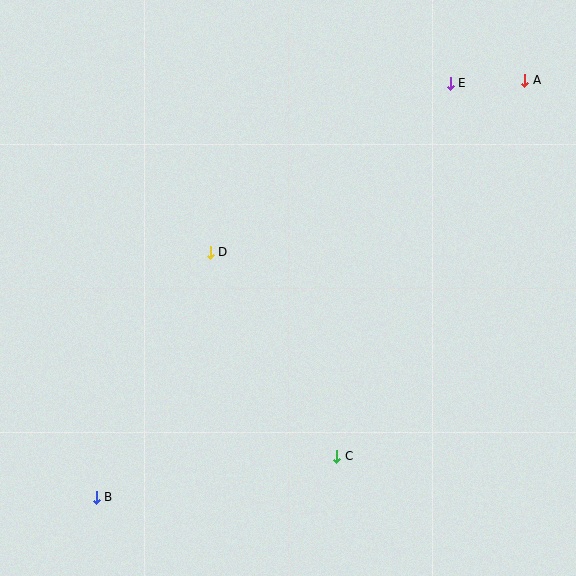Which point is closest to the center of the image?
Point D at (210, 252) is closest to the center.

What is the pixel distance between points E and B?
The distance between E and B is 545 pixels.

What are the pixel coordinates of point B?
Point B is at (96, 497).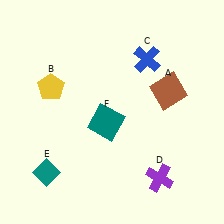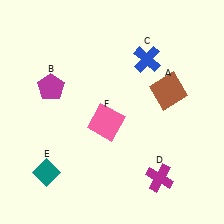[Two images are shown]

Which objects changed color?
B changed from yellow to magenta. D changed from purple to magenta. F changed from teal to pink.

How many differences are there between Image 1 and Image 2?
There are 3 differences between the two images.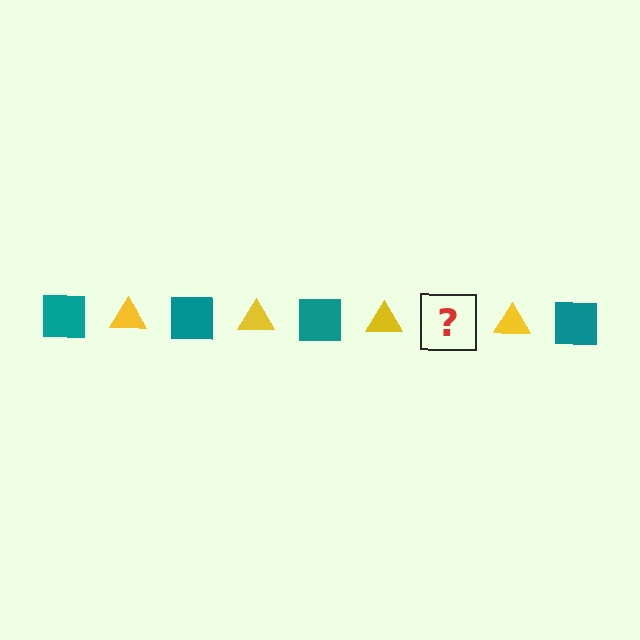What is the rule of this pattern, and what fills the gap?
The rule is that the pattern alternates between teal square and yellow triangle. The gap should be filled with a teal square.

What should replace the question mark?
The question mark should be replaced with a teal square.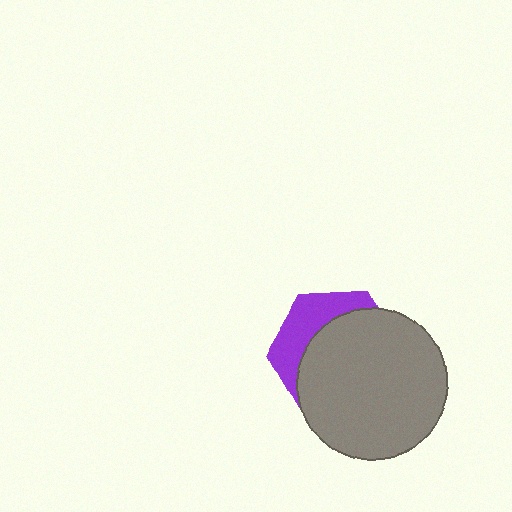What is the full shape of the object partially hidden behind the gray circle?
The partially hidden object is a purple hexagon.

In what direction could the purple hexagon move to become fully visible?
The purple hexagon could move toward the upper-left. That would shift it out from behind the gray circle entirely.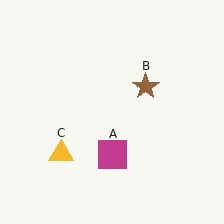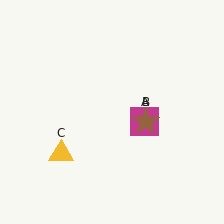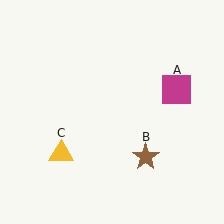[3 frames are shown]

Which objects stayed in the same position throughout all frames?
Yellow triangle (object C) remained stationary.